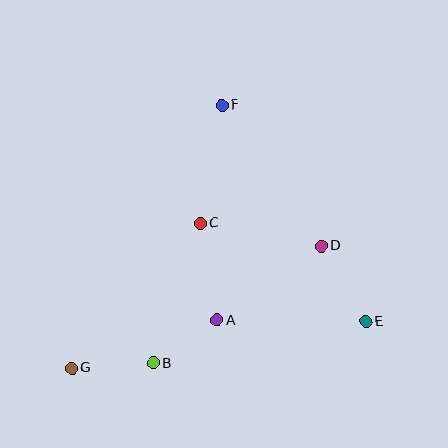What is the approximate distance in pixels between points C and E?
The distance between C and E is approximately 193 pixels.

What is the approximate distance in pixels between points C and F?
The distance between C and F is approximately 120 pixels.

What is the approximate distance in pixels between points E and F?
The distance between E and F is approximately 260 pixels.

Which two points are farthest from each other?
Points F and G are farthest from each other.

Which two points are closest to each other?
Points A and B are closest to each other.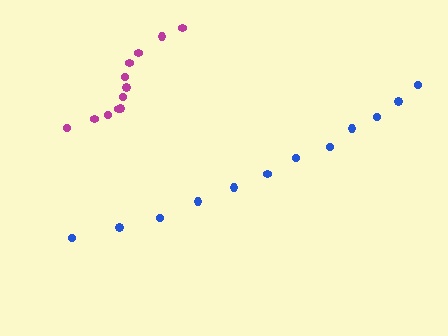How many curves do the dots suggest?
There are 2 distinct paths.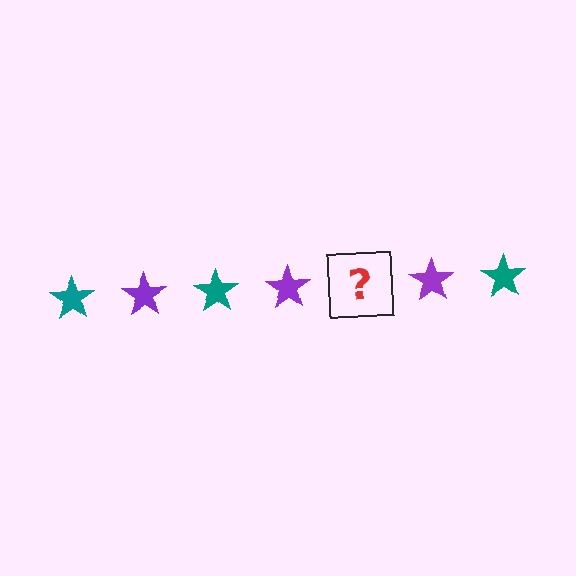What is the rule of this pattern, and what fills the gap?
The rule is that the pattern cycles through teal, purple stars. The gap should be filled with a teal star.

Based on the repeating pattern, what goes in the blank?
The blank should be a teal star.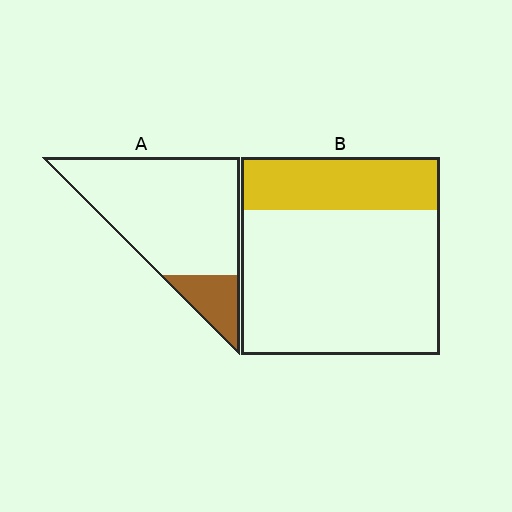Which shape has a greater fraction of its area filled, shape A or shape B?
Shape B.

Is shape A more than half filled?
No.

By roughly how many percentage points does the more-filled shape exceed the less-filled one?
By roughly 10 percentage points (B over A).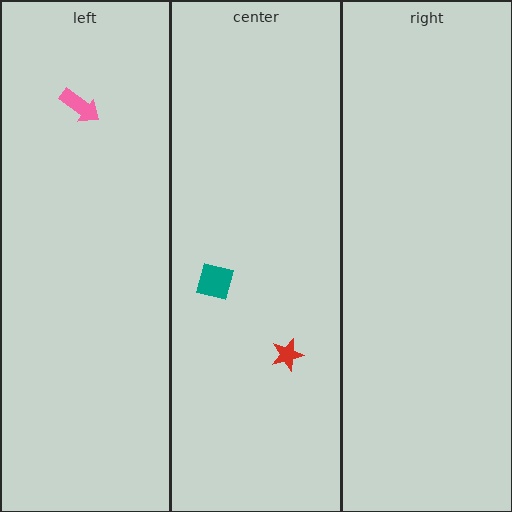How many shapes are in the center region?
2.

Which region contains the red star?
The center region.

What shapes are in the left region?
The pink arrow.